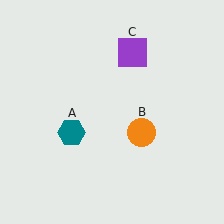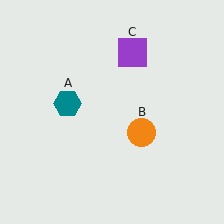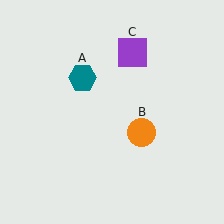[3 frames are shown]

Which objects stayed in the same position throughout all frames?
Orange circle (object B) and purple square (object C) remained stationary.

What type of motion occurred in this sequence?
The teal hexagon (object A) rotated clockwise around the center of the scene.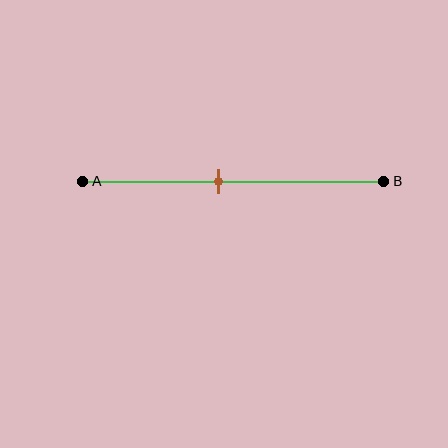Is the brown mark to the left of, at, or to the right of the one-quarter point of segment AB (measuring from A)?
The brown mark is to the right of the one-quarter point of segment AB.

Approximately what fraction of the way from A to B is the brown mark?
The brown mark is approximately 45% of the way from A to B.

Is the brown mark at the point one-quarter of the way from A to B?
No, the mark is at about 45% from A, not at the 25% one-quarter point.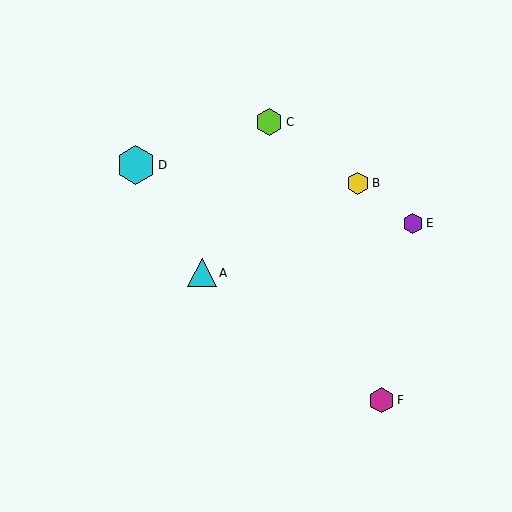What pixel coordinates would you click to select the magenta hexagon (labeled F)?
Click at (381, 400) to select the magenta hexagon F.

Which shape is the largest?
The cyan hexagon (labeled D) is the largest.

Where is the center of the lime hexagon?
The center of the lime hexagon is at (269, 122).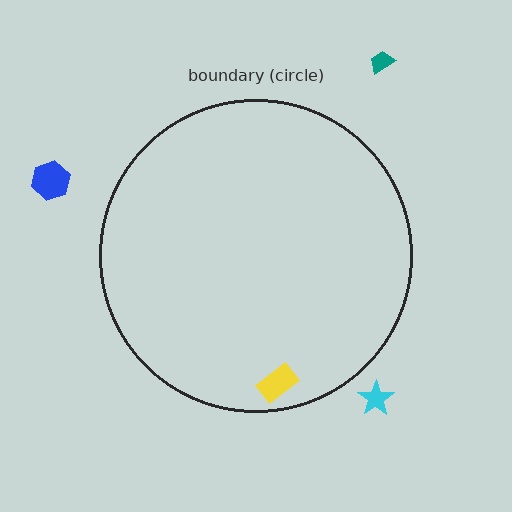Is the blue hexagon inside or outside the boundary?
Outside.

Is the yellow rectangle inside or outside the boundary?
Inside.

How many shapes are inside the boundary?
1 inside, 3 outside.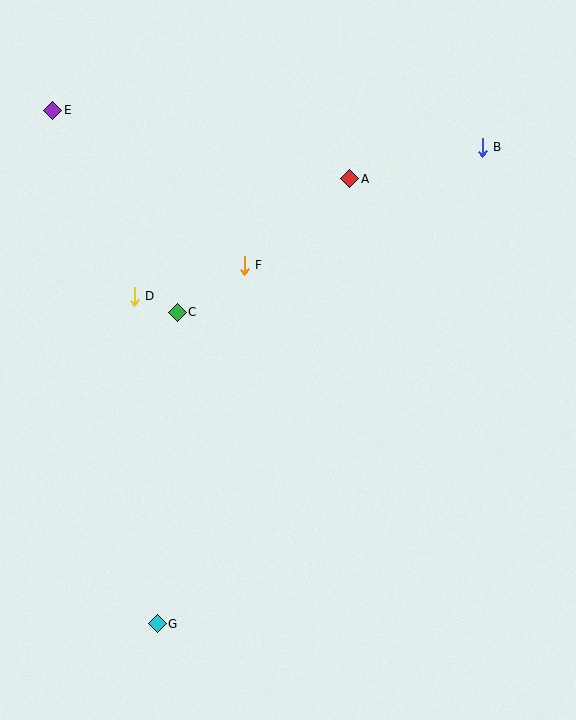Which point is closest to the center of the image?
Point F at (244, 265) is closest to the center.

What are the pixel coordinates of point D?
Point D is at (134, 296).